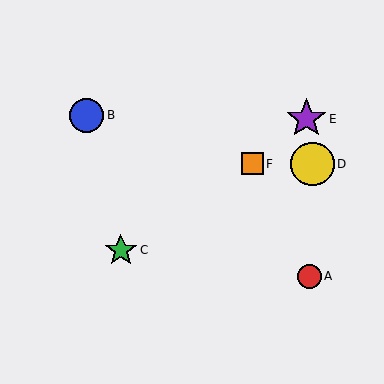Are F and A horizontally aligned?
No, F is at y≈164 and A is at y≈276.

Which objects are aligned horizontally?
Objects D, F are aligned horizontally.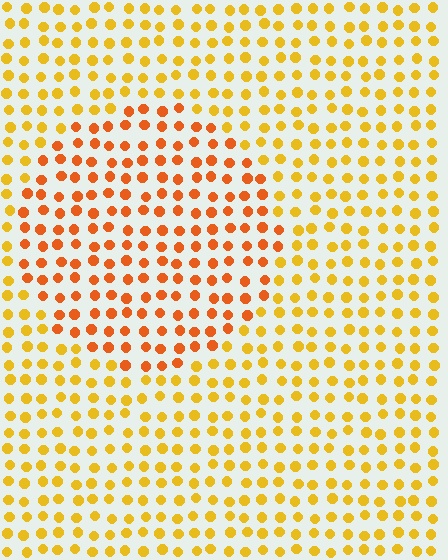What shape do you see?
I see a circle.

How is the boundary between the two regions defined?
The boundary is defined purely by a slight shift in hue (about 28 degrees). Spacing, size, and orientation are identical on both sides.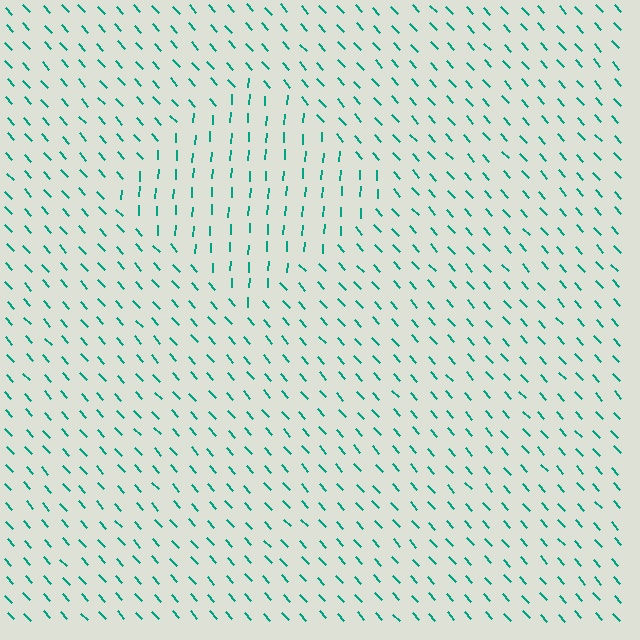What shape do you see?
I see a diamond.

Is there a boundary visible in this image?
Yes, there is a texture boundary formed by a change in line orientation.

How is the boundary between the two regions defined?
The boundary is defined purely by a change in line orientation (approximately 45 degrees difference). All lines are the same color and thickness.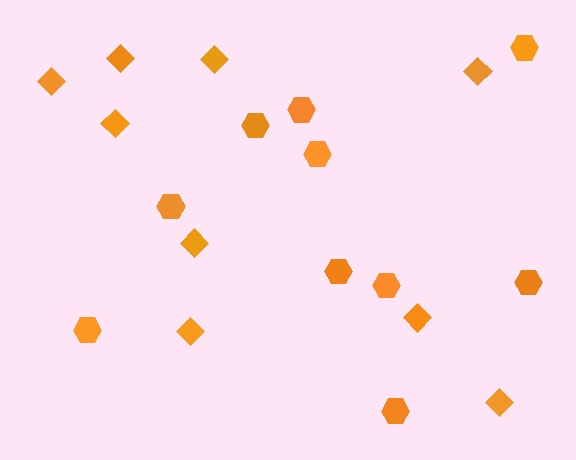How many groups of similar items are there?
There are 2 groups: one group of hexagons (10) and one group of diamonds (9).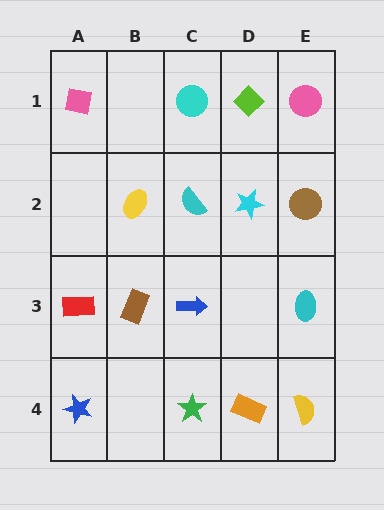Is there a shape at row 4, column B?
No, that cell is empty.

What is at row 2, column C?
A cyan semicircle.